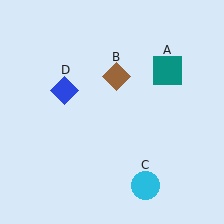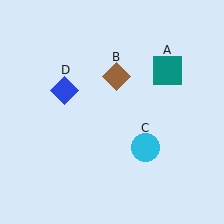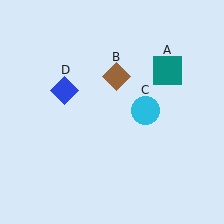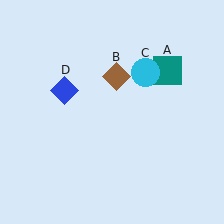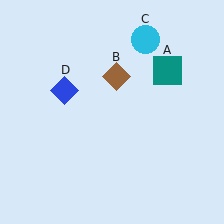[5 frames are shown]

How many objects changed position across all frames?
1 object changed position: cyan circle (object C).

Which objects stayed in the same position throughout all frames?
Teal square (object A) and brown diamond (object B) and blue diamond (object D) remained stationary.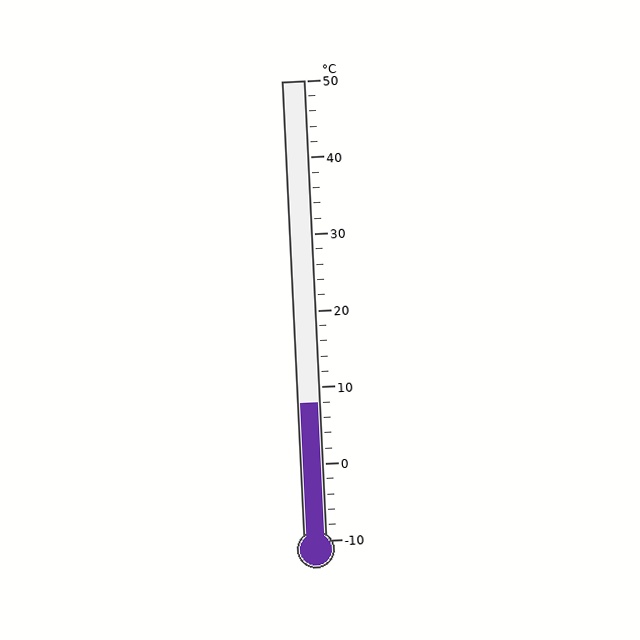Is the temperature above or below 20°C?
The temperature is below 20°C.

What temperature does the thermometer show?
The thermometer shows approximately 8°C.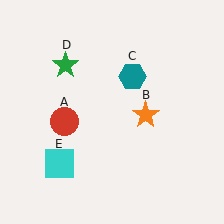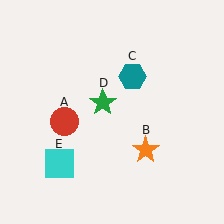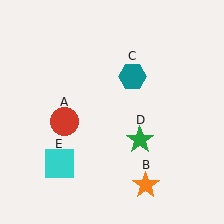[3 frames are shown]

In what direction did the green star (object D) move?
The green star (object D) moved down and to the right.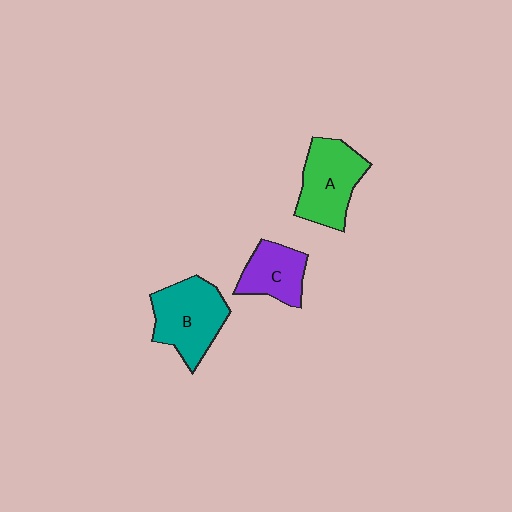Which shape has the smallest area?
Shape C (purple).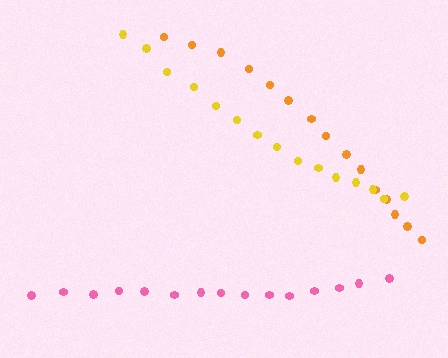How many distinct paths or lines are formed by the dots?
There are 3 distinct paths.